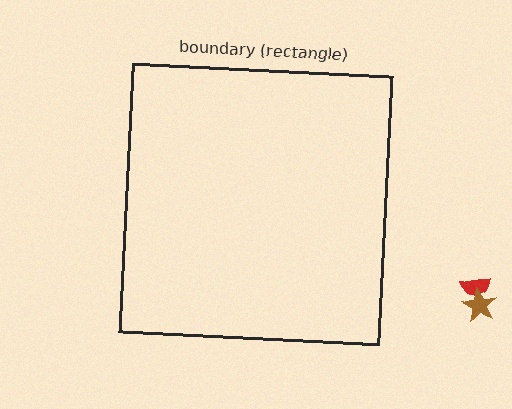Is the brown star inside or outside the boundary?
Outside.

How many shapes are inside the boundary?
0 inside, 2 outside.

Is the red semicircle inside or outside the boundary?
Outside.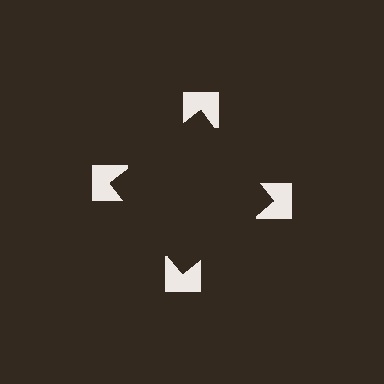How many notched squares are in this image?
There are 4 — one at each vertex of the illusory square.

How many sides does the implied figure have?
4 sides.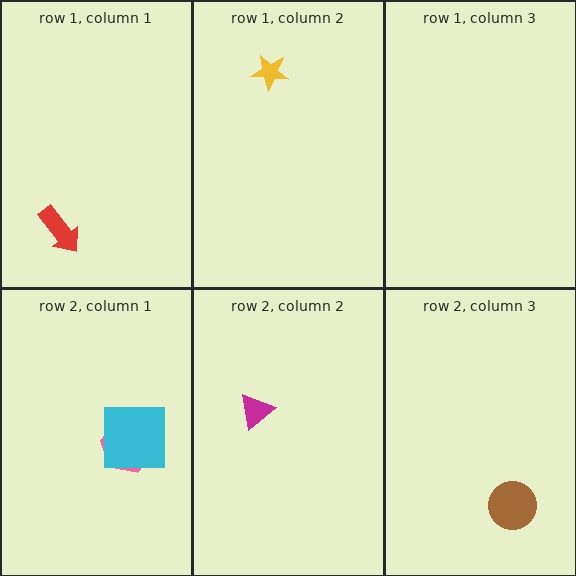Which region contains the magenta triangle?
The row 2, column 2 region.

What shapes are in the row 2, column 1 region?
The pink hexagon, the cyan square.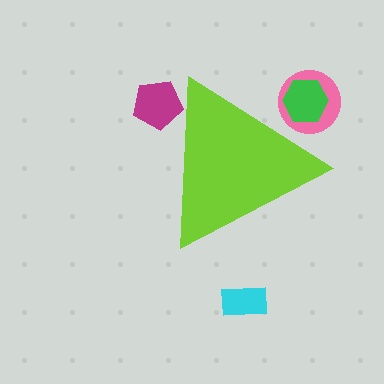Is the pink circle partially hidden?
Yes, the pink circle is partially hidden behind the lime triangle.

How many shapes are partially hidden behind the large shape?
3 shapes are partially hidden.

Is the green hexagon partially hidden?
Yes, the green hexagon is partially hidden behind the lime triangle.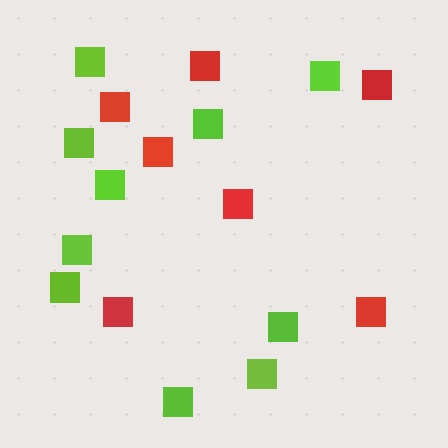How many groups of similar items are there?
There are 2 groups: one group of red squares (7) and one group of lime squares (10).